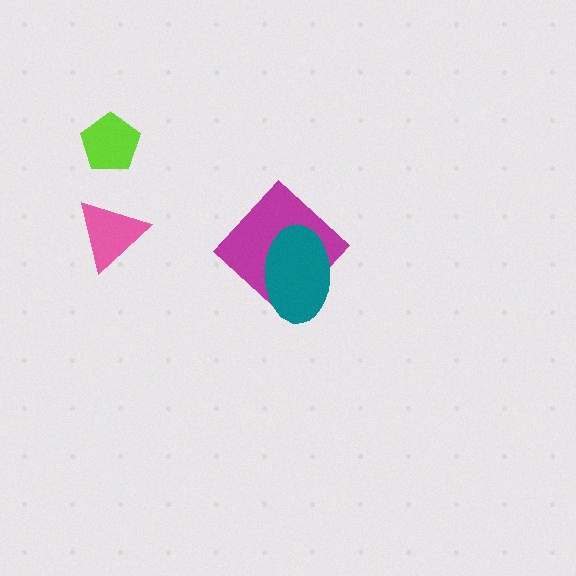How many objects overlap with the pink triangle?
0 objects overlap with the pink triangle.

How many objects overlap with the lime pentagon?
0 objects overlap with the lime pentagon.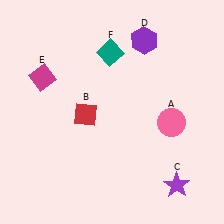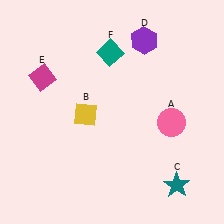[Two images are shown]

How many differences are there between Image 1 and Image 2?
There are 2 differences between the two images.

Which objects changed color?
B changed from red to yellow. C changed from purple to teal.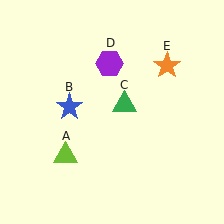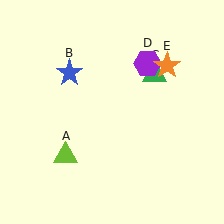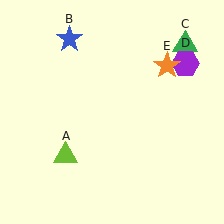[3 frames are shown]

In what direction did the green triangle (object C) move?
The green triangle (object C) moved up and to the right.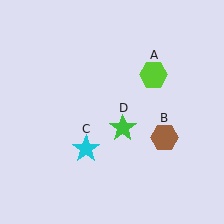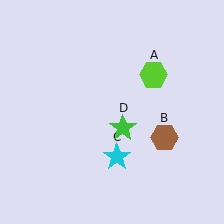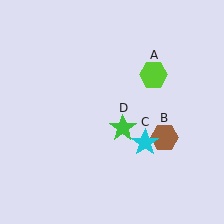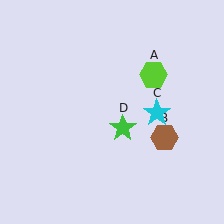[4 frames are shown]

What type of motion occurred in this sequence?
The cyan star (object C) rotated counterclockwise around the center of the scene.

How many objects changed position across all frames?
1 object changed position: cyan star (object C).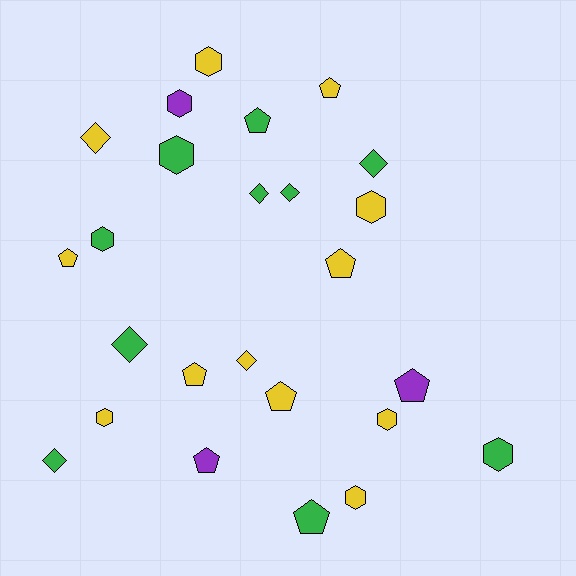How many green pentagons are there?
There are 2 green pentagons.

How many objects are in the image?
There are 25 objects.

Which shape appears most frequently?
Pentagon, with 9 objects.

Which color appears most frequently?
Yellow, with 12 objects.